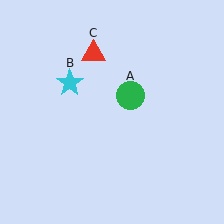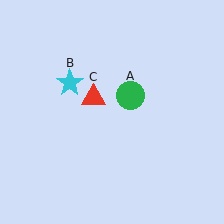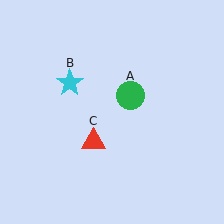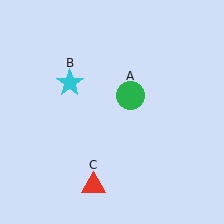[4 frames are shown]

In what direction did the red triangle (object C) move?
The red triangle (object C) moved down.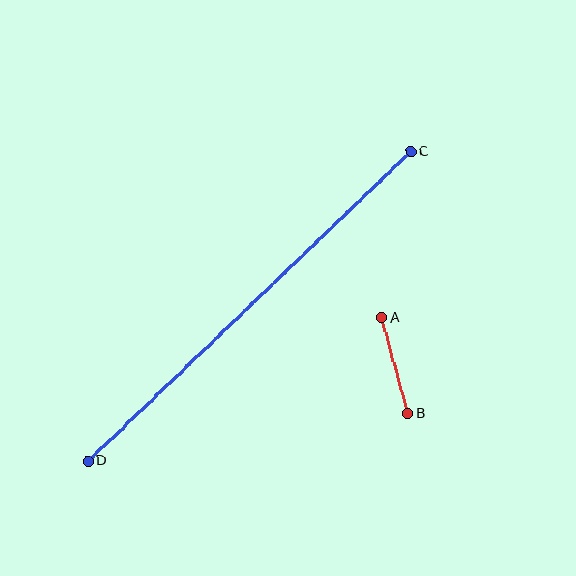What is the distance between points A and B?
The distance is approximately 99 pixels.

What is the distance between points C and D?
The distance is approximately 447 pixels.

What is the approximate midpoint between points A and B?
The midpoint is at approximately (395, 366) pixels.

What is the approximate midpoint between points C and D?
The midpoint is at approximately (249, 306) pixels.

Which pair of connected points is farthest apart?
Points C and D are farthest apart.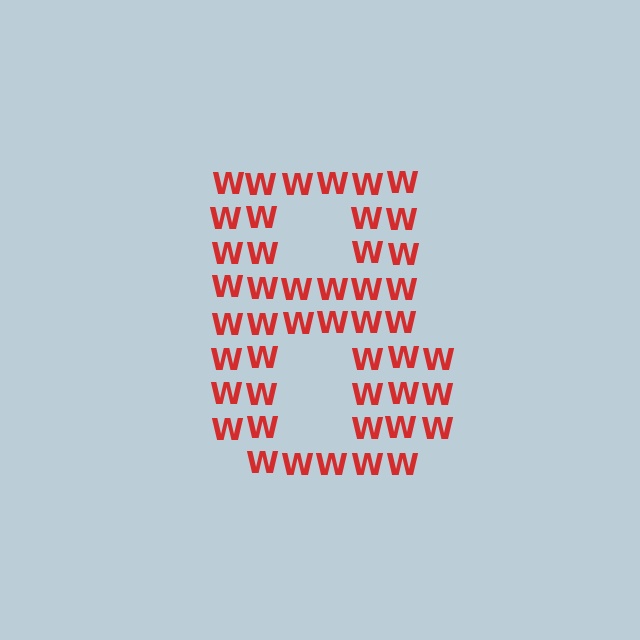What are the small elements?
The small elements are letter W's.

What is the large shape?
The large shape is the digit 8.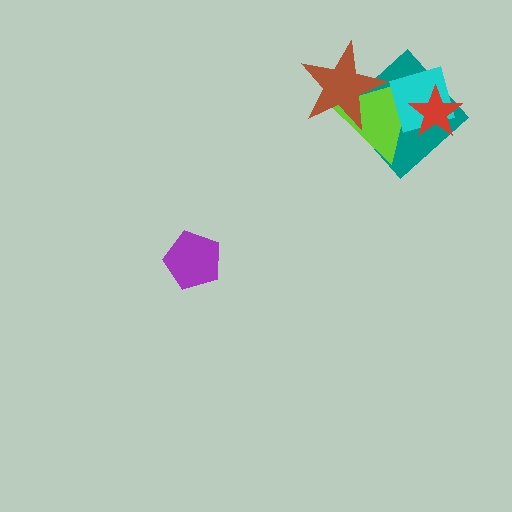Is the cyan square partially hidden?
Yes, it is partially covered by another shape.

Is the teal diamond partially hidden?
Yes, it is partially covered by another shape.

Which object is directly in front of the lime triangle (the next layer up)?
The brown star is directly in front of the lime triangle.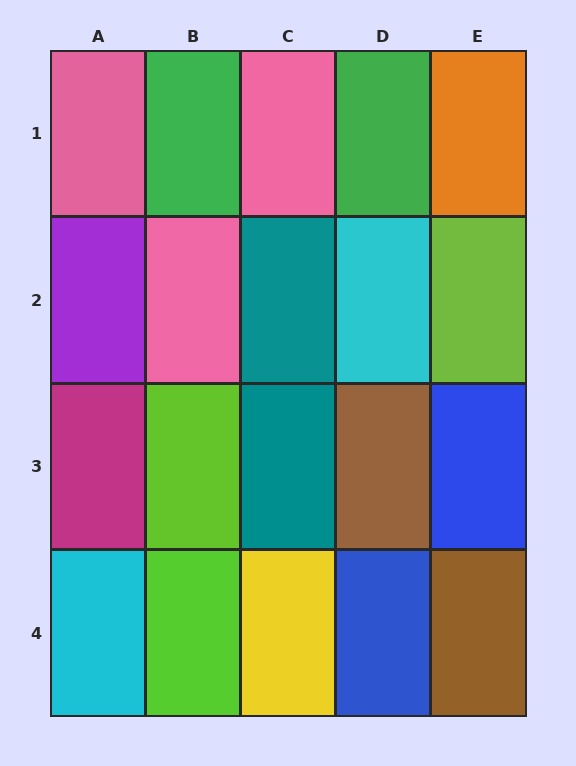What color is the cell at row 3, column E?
Blue.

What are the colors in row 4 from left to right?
Cyan, lime, yellow, blue, brown.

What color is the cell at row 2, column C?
Teal.